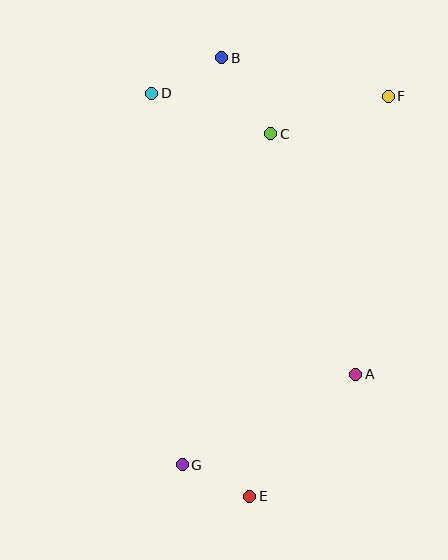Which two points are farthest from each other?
Points B and E are farthest from each other.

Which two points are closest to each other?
Points E and G are closest to each other.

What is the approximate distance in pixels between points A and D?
The distance between A and D is approximately 347 pixels.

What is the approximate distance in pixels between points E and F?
The distance between E and F is approximately 423 pixels.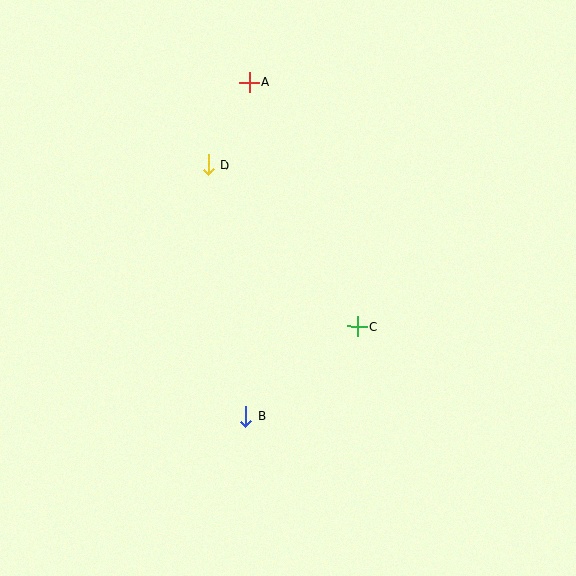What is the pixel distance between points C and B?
The distance between C and B is 143 pixels.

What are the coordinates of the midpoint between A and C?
The midpoint between A and C is at (303, 204).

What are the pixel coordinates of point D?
Point D is at (208, 165).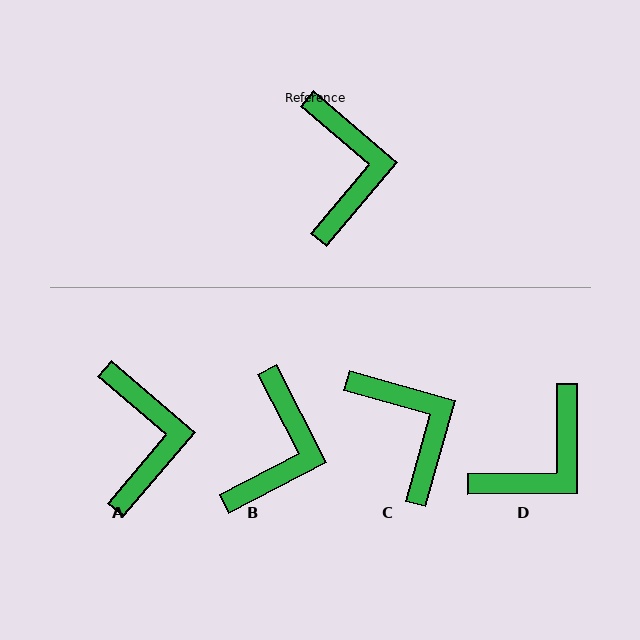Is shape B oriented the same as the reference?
No, it is off by about 22 degrees.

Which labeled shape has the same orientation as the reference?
A.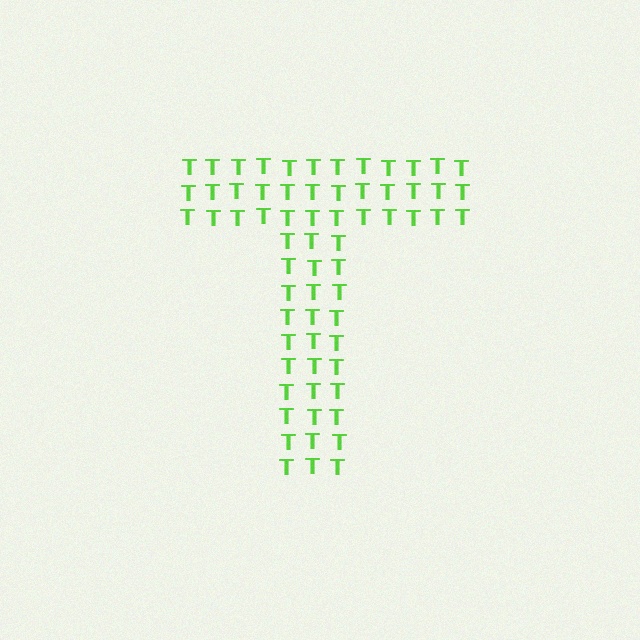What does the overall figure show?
The overall figure shows the letter T.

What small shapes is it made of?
It is made of small letter T's.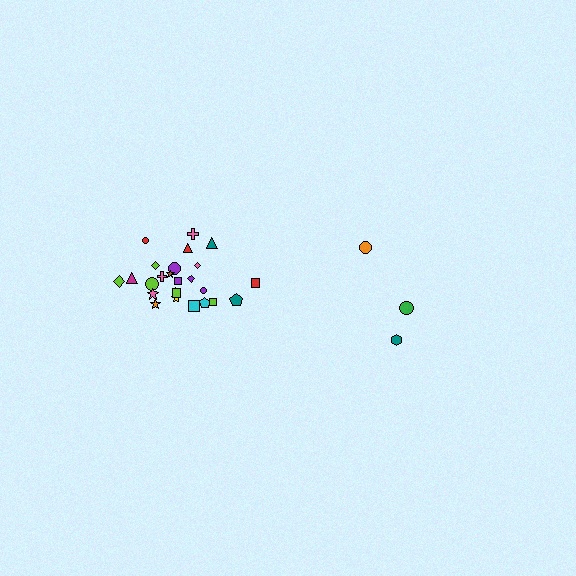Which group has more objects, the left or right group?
The left group.